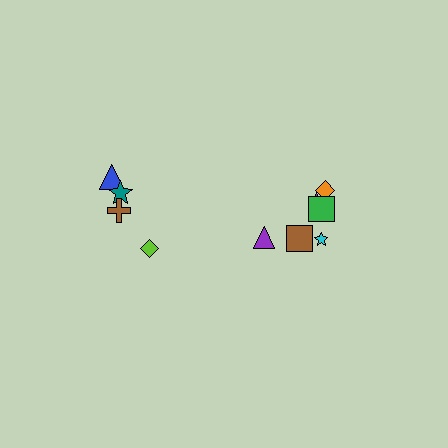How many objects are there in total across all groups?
There are 10 objects.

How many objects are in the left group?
There are 4 objects.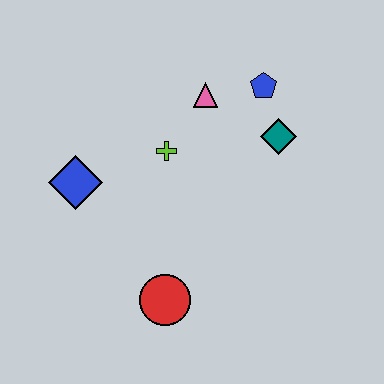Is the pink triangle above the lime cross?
Yes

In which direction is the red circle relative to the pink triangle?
The red circle is below the pink triangle.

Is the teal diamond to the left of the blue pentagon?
No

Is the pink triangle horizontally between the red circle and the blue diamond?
No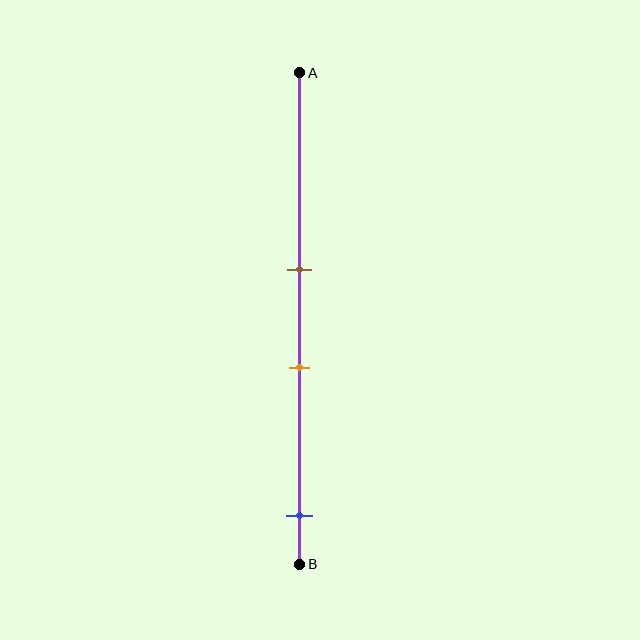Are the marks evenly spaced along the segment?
No, the marks are not evenly spaced.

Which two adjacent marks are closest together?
The brown and orange marks are the closest adjacent pair.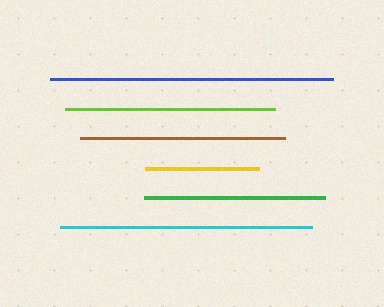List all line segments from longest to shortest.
From longest to shortest: blue, cyan, lime, brown, green, yellow.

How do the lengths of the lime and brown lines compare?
The lime and brown lines are approximately the same length.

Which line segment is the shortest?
The yellow line is the shortest at approximately 113 pixels.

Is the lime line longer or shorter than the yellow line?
The lime line is longer than the yellow line.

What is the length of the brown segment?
The brown segment is approximately 205 pixels long.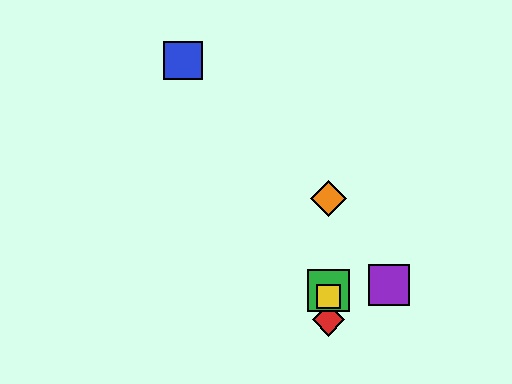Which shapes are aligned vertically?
The red diamond, the green square, the yellow square, the orange diamond are aligned vertically.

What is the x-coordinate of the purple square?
The purple square is at x≈389.